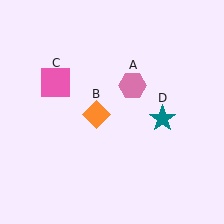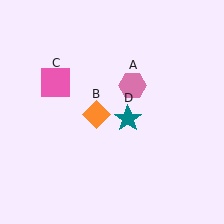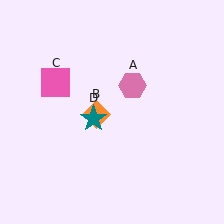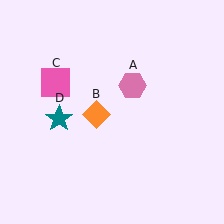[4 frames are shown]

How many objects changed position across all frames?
1 object changed position: teal star (object D).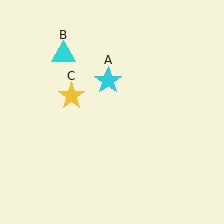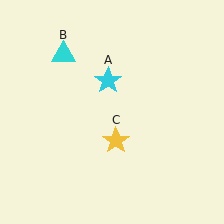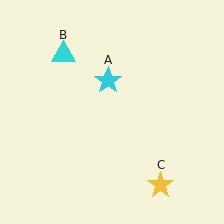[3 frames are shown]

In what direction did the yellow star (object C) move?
The yellow star (object C) moved down and to the right.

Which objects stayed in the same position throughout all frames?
Cyan star (object A) and cyan triangle (object B) remained stationary.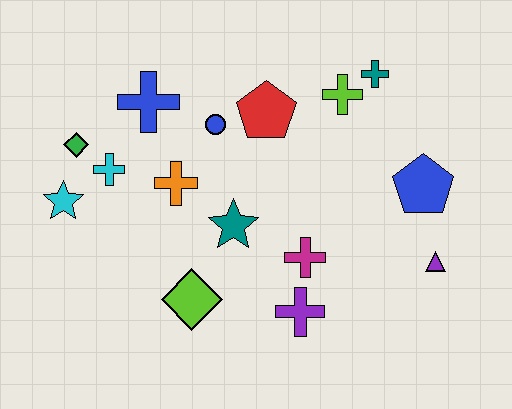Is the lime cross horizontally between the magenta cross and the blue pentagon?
Yes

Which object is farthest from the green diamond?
The purple triangle is farthest from the green diamond.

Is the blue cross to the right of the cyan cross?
Yes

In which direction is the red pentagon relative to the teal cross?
The red pentagon is to the left of the teal cross.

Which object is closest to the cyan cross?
The green diamond is closest to the cyan cross.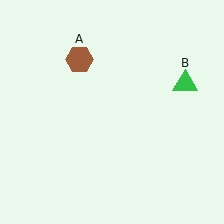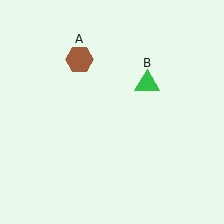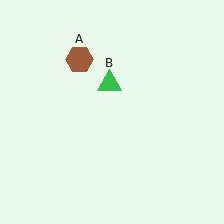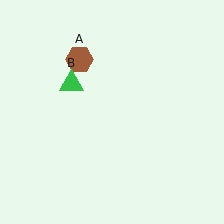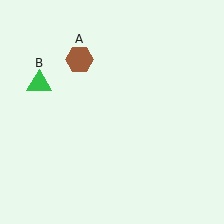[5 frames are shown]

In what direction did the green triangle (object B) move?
The green triangle (object B) moved left.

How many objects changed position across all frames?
1 object changed position: green triangle (object B).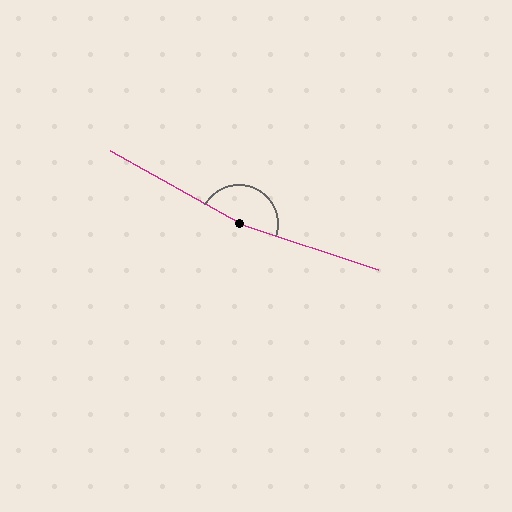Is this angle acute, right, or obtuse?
It is obtuse.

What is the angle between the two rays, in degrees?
Approximately 169 degrees.